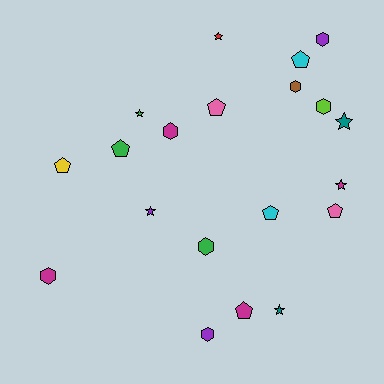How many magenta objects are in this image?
There are 4 magenta objects.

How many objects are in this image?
There are 20 objects.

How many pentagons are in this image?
There are 7 pentagons.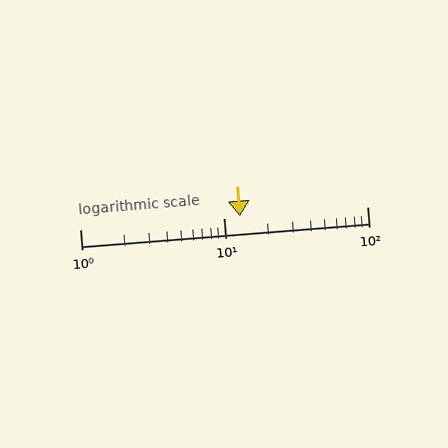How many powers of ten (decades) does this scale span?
The scale spans 2 decades, from 1 to 100.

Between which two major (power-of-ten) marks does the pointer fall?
The pointer is between 10 and 100.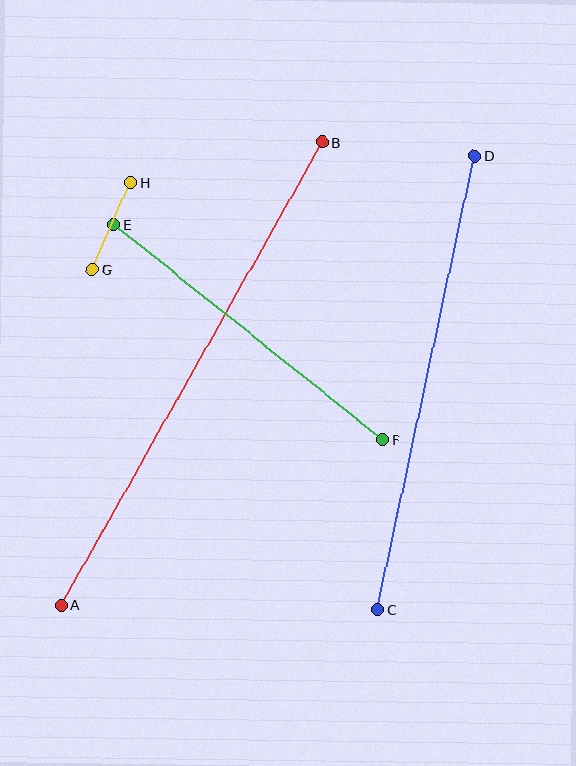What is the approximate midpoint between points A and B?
The midpoint is at approximately (192, 374) pixels.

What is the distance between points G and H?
The distance is approximately 95 pixels.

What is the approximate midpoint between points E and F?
The midpoint is at approximately (249, 332) pixels.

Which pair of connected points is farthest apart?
Points A and B are farthest apart.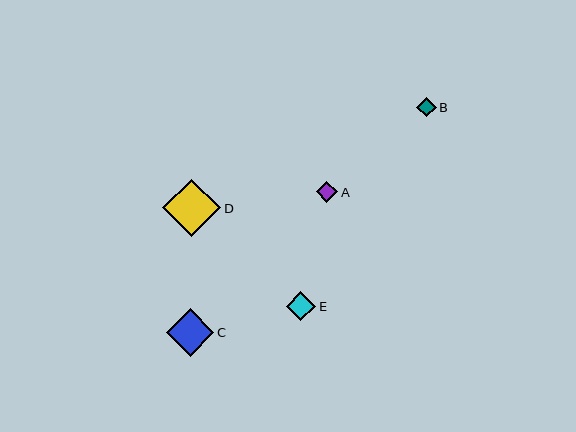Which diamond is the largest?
Diamond D is the largest with a size of approximately 58 pixels.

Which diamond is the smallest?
Diamond B is the smallest with a size of approximately 19 pixels.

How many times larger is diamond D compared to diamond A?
Diamond D is approximately 2.7 times the size of diamond A.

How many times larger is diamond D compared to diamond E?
Diamond D is approximately 2.0 times the size of diamond E.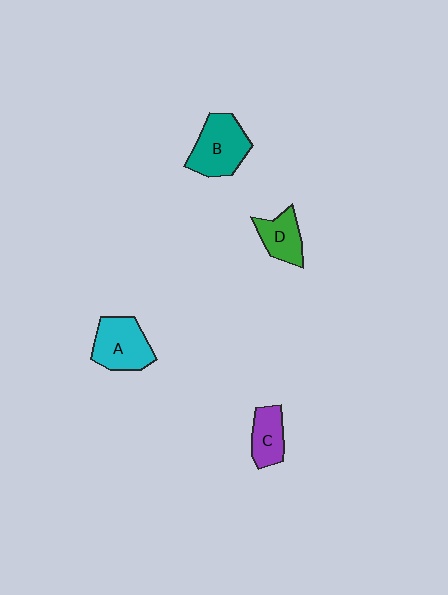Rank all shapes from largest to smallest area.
From largest to smallest: B (teal), A (cyan), D (green), C (purple).